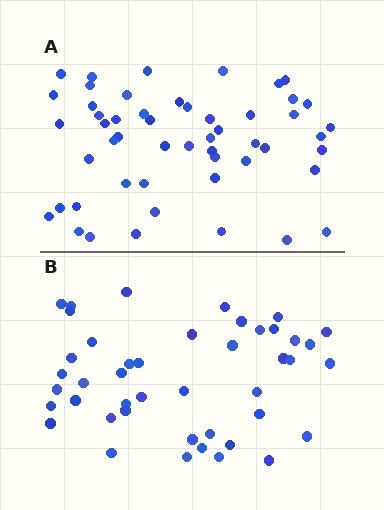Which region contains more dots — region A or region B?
Region A (the top region) has more dots.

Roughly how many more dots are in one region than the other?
Region A has roughly 8 or so more dots than region B.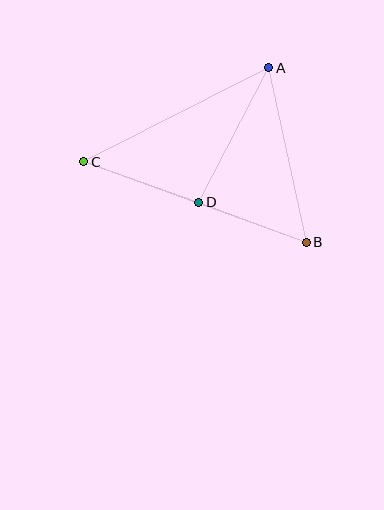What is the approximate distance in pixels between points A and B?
The distance between A and B is approximately 178 pixels.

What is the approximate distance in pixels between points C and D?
The distance between C and D is approximately 122 pixels.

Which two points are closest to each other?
Points B and D are closest to each other.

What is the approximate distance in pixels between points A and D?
The distance between A and D is approximately 152 pixels.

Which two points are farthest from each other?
Points B and C are farthest from each other.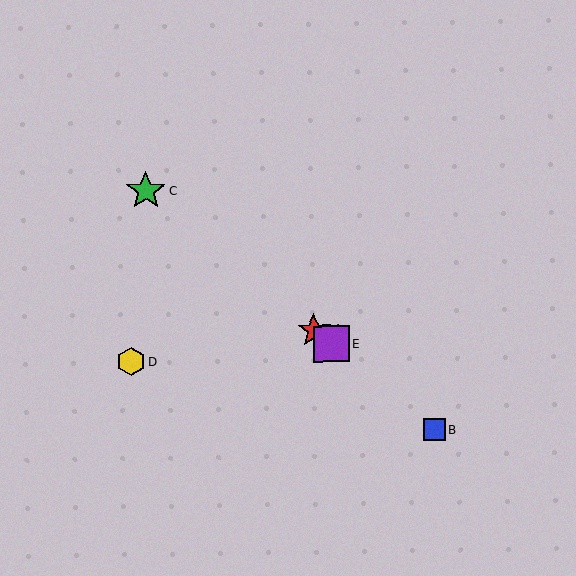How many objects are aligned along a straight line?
4 objects (A, B, C, E) are aligned along a straight line.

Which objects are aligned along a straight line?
Objects A, B, C, E are aligned along a straight line.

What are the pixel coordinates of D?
Object D is at (131, 362).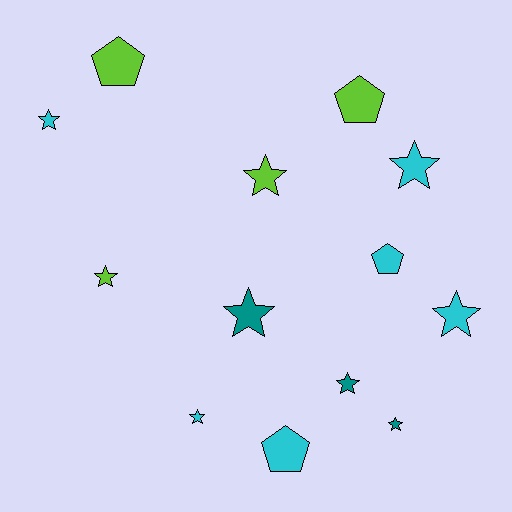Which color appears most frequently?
Cyan, with 6 objects.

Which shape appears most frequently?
Star, with 9 objects.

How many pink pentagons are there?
There are no pink pentagons.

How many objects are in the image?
There are 13 objects.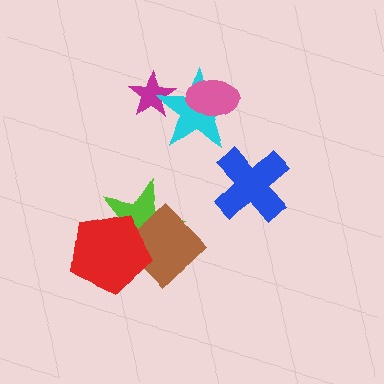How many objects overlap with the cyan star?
2 objects overlap with the cyan star.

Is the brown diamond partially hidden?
Yes, it is partially covered by another shape.